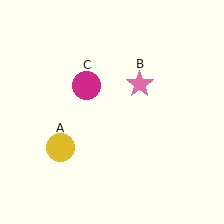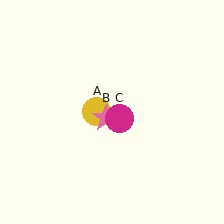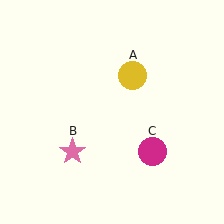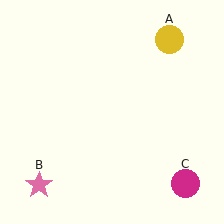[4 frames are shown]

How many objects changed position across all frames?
3 objects changed position: yellow circle (object A), pink star (object B), magenta circle (object C).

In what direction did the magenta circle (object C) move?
The magenta circle (object C) moved down and to the right.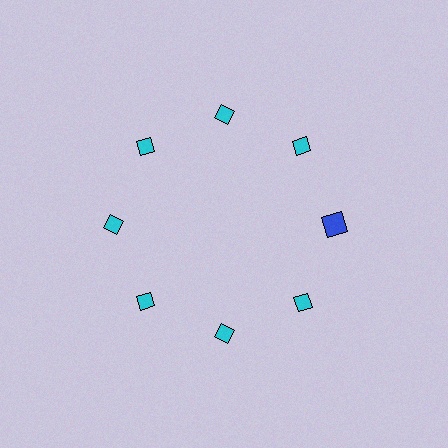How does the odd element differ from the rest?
It differs in both color (blue instead of cyan) and shape (square instead of diamond).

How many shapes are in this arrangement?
There are 8 shapes arranged in a ring pattern.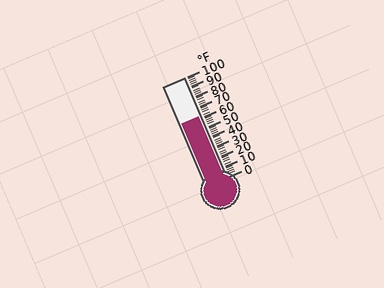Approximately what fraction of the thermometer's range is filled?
The thermometer is filled to approximately 60% of its range.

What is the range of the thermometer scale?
The thermometer scale ranges from 0°F to 100°F.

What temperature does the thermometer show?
The thermometer shows approximately 62°F.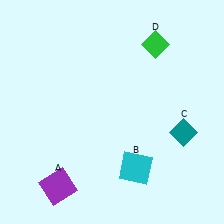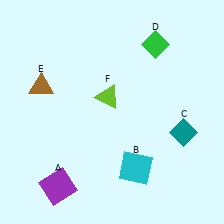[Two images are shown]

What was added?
A brown triangle (E), a lime triangle (F) were added in Image 2.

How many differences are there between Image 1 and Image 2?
There are 2 differences between the two images.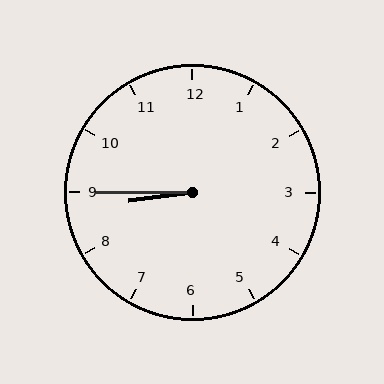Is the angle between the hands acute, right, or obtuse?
It is acute.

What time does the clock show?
8:45.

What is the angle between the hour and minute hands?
Approximately 8 degrees.